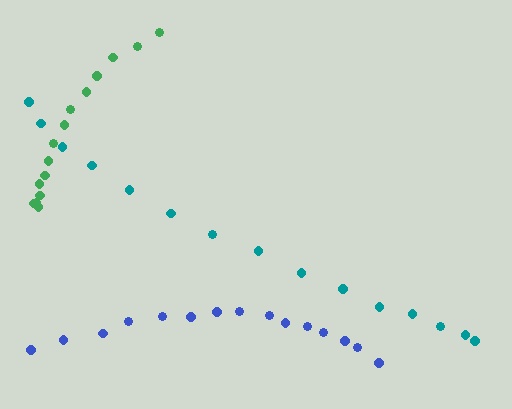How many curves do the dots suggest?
There are 3 distinct paths.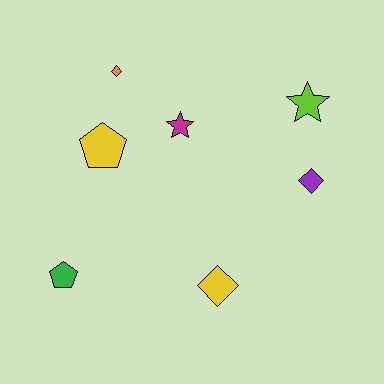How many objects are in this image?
There are 7 objects.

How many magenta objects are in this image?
There is 1 magenta object.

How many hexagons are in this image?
There are no hexagons.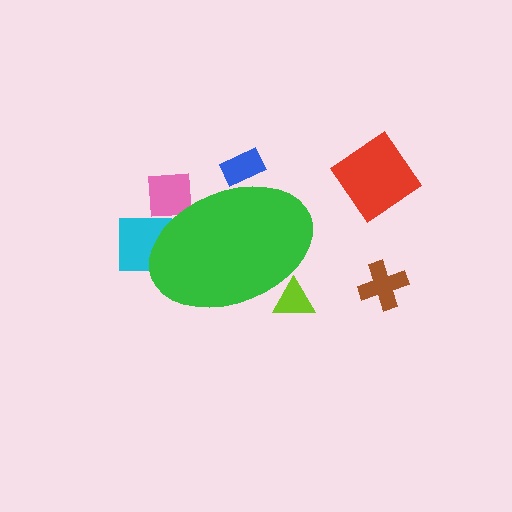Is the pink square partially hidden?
Yes, the pink square is partially hidden behind the green ellipse.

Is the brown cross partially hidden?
No, the brown cross is fully visible.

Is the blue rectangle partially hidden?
Yes, the blue rectangle is partially hidden behind the green ellipse.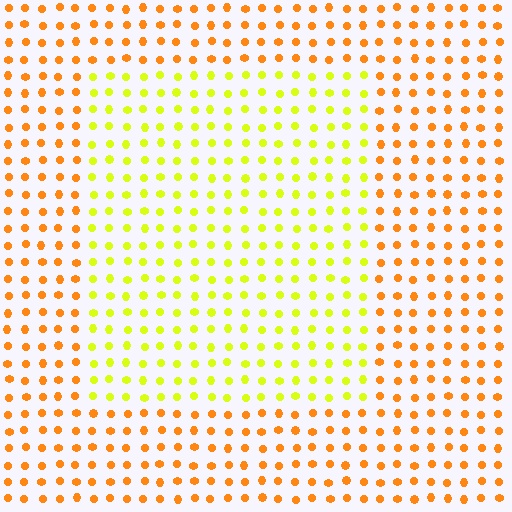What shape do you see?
I see a rectangle.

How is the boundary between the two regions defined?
The boundary is defined purely by a slight shift in hue (about 40 degrees). Spacing, size, and orientation are identical on both sides.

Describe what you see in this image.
The image is filled with small orange elements in a uniform arrangement. A rectangle-shaped region is visible where the elements are tinted to a slightly different hue, forming a subtle color boundary.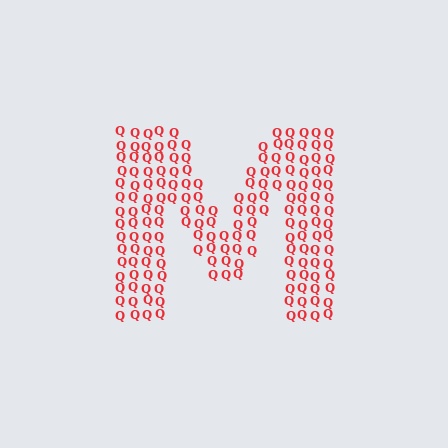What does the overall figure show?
The overall figure shows the letter M.